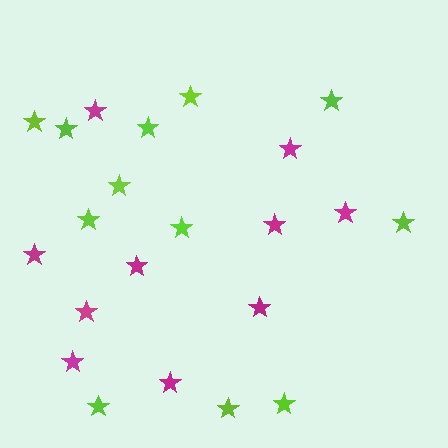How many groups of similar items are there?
There are 2 groups: one group of magenta stars (10) and one group of lime stars (12).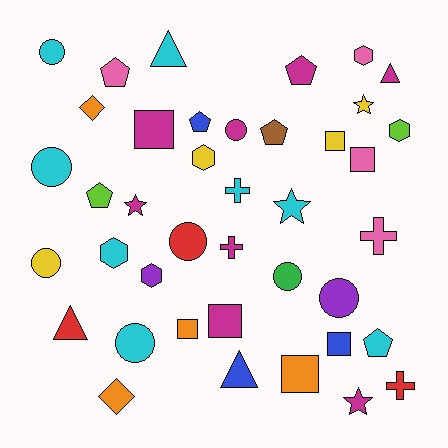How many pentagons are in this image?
There are 6 pentagons.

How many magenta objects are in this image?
There are 8 magenta objects.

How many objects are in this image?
There are 40 objects.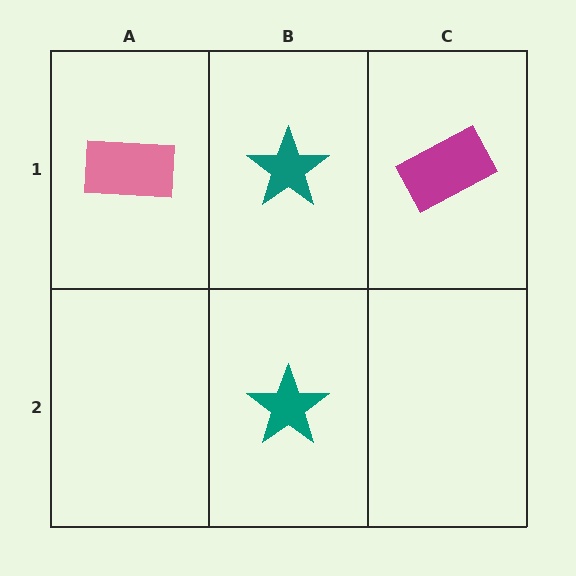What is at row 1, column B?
A teal star.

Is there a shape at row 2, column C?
No, that cell is empty.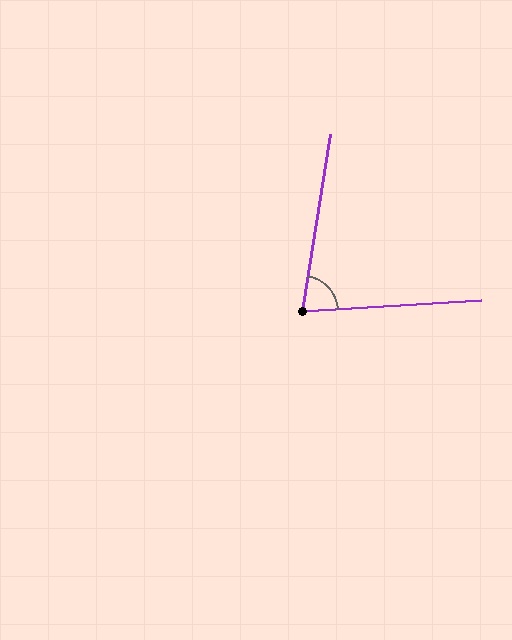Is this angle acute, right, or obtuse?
It is acute.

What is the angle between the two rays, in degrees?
Approximately 77 degrees.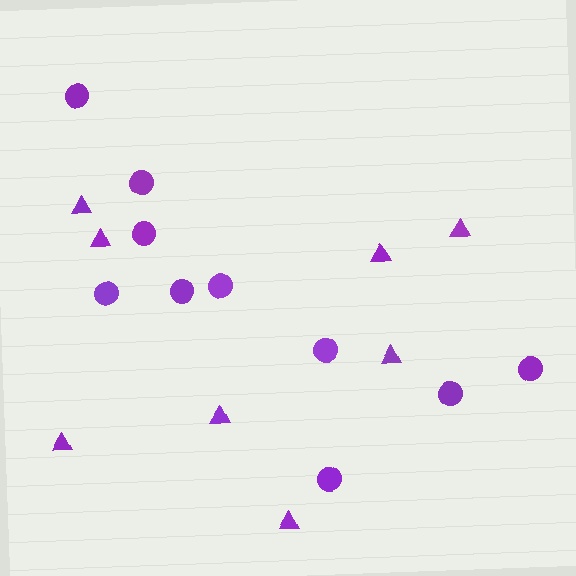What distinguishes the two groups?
There are 2 groups: one group of triangles (8) and one group of circles (10).